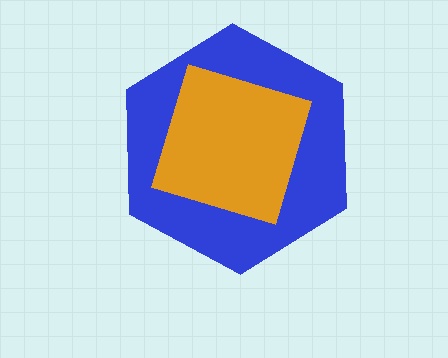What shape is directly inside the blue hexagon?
The orange diamond.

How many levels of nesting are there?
2.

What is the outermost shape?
The blue hexagon.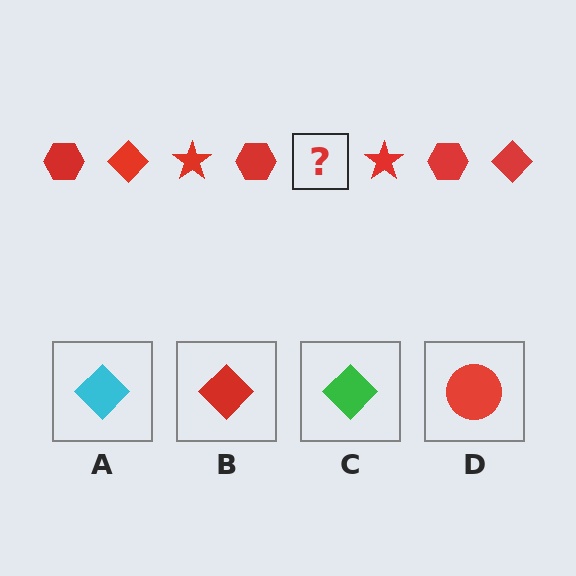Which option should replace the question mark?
Option B.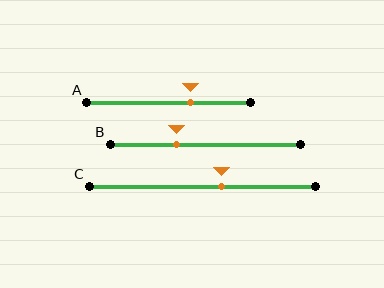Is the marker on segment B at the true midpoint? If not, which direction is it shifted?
No, the marker on segment B is shifted to the left by about 15% of the segment length.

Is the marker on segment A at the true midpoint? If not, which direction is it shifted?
No, the marker on segment A is shifted to the right by about 13% of the segment length.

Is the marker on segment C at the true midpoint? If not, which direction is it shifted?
No, the marker on segment C is shifted to the right by about 9% of the segment length.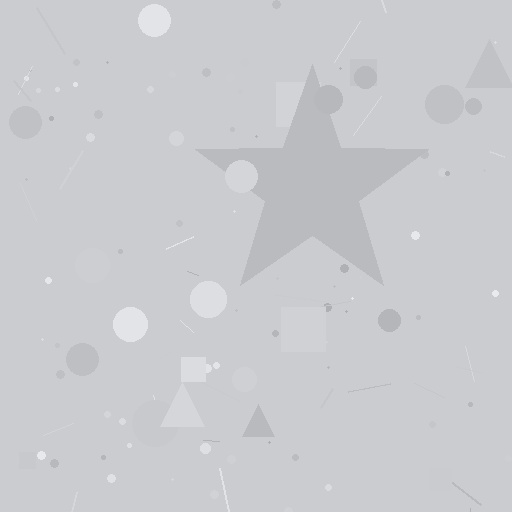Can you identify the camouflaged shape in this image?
The camouflaged shape is a star.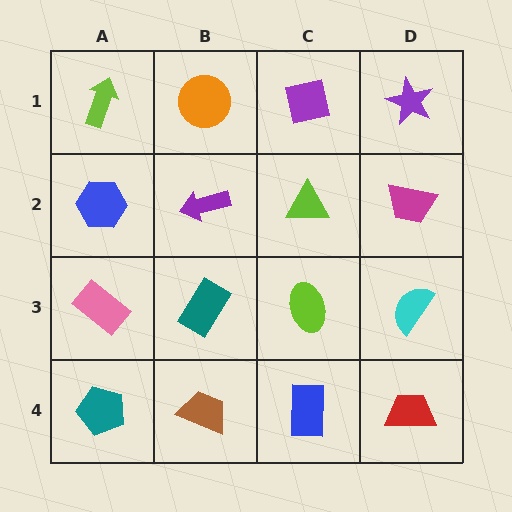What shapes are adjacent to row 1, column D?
A magenta trapezoid (row 2, column D), a purple square (row 1, column C).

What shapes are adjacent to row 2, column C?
A purple square (row 1, column C), a lime ellipse (row 3, column C), a purple arrow (row 2, column B), a magenta trapezoid (row 2, column D).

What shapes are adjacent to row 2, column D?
A purple star (row 1, column D), a cyan semicircle (row 3, column D), a lime triangle (row 2, column C).